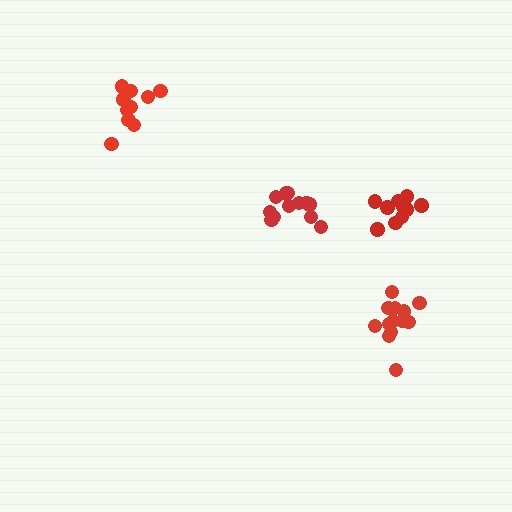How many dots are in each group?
Group 1: 10 dots, Group 2: 12 dots, Group 3: 13 dots, Group 4: 11 dots (46 total).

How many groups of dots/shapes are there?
There are 4 groups.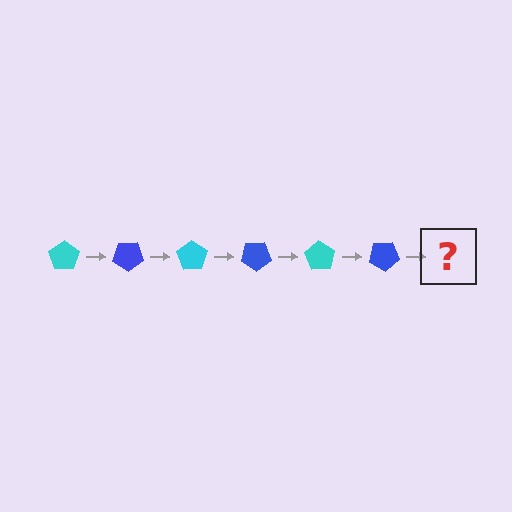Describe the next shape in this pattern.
It should be a cyan pentagon, rotated 210 degrees from the start.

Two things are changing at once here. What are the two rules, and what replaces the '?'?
The two rules are that it rotates 35 degrees each step and the color cycles through cyan and blue. The '?' should be a cyan pentagon, rotated 210 degrees from the start.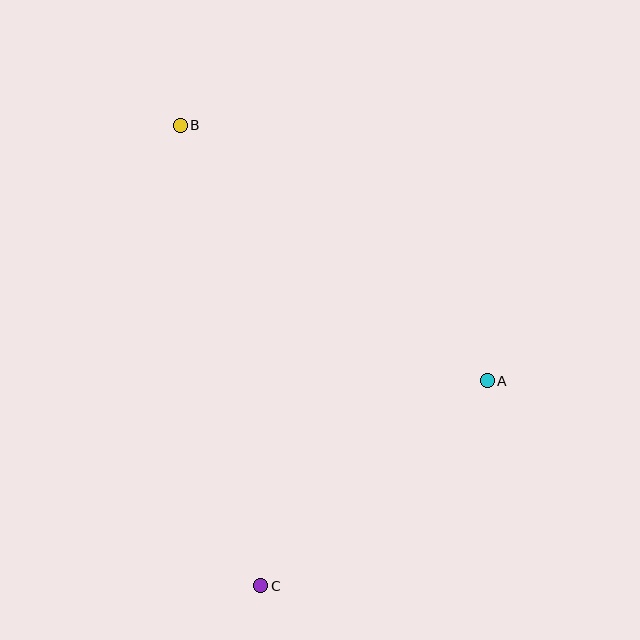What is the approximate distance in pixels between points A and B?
The distance between A and B is approximately 399 pixels.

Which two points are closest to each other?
Points A and C are closest to each other.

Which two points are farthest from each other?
Points B and C are farthest from each other.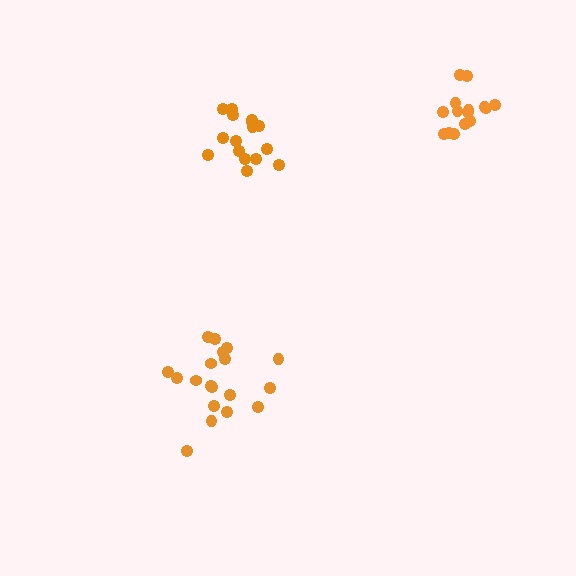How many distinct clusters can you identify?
There are 3 distinct clusters.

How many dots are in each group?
Group 1: 16 dots, Group 2: 19 dots, Group 3: 15 dots (50 total).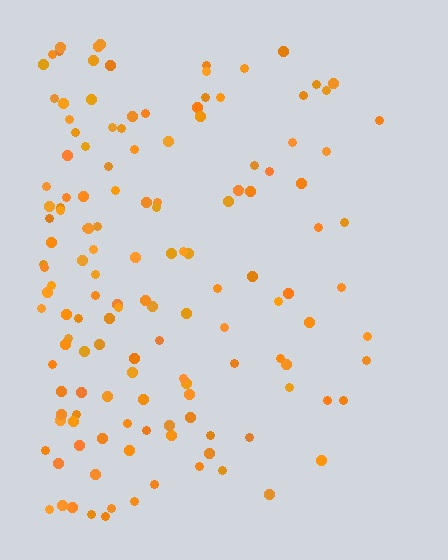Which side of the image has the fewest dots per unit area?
The right.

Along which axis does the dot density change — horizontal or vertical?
Horizontal.